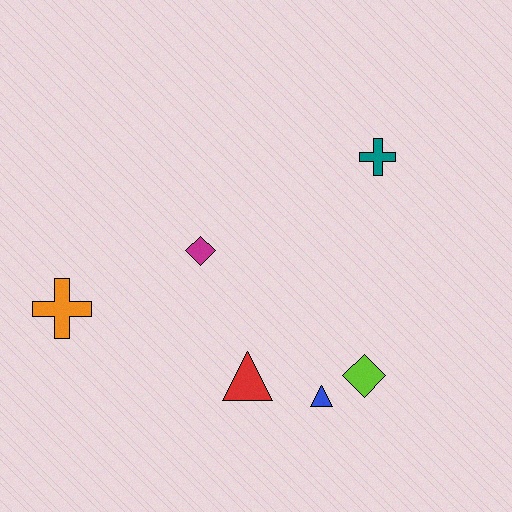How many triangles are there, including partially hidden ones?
There are 2 triangles.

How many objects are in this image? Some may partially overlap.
There are 6 objects.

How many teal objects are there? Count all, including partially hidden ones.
There is 1 teal object.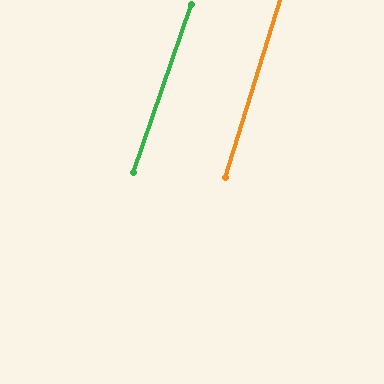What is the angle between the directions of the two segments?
Approximately 2 degrees.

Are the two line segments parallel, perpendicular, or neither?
Parallel — their directions differ by only 2.0°.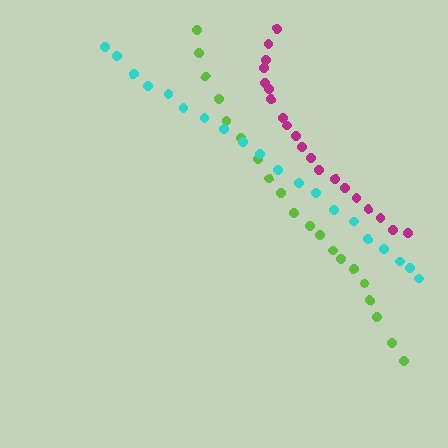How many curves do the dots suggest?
There are 3 distinct paths.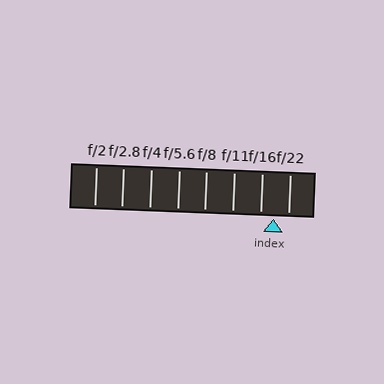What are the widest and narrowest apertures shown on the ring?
The widest aperture shown is f/2 and the narrowest is f/22.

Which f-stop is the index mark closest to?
The index mark is closest to f/16.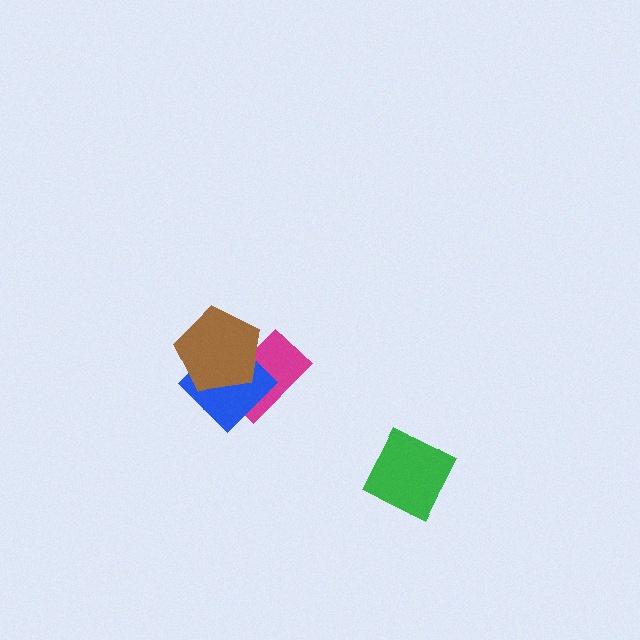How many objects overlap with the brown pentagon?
2 objects overlap with the brown pentagon.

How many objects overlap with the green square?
0 objects overlap with the green square.